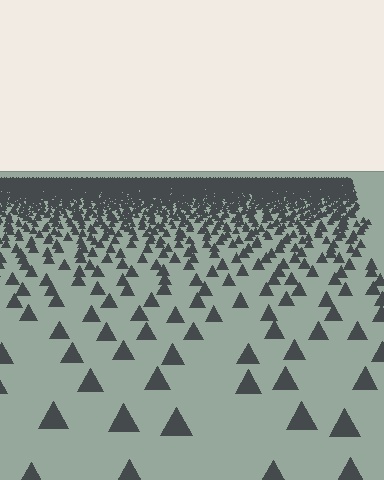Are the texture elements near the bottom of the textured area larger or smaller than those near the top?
Larger. Near the bottom, elements are closer to the viewer and appear at a bigger on-screen size.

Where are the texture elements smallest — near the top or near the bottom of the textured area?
Near the top.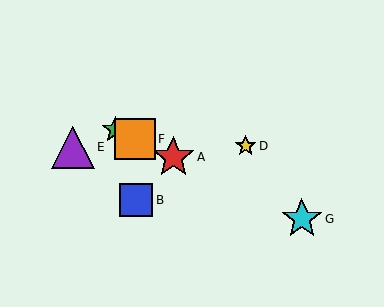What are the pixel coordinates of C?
Object C is at (115, 130).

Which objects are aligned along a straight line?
Objects A, C, F, G are aligned along a straight line.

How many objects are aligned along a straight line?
4 objects (A, C, F, G) are aligned along a straight line.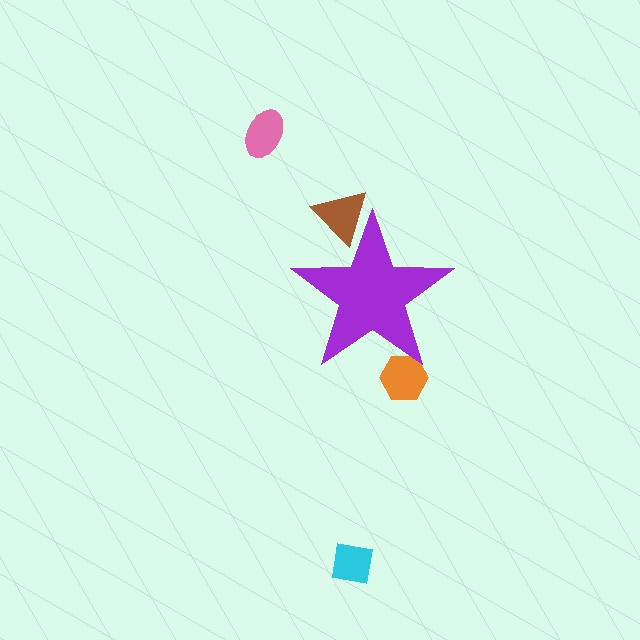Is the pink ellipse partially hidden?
No, the pink ellipse is fully visible.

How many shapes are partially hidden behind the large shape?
2 shapes are partially hidden.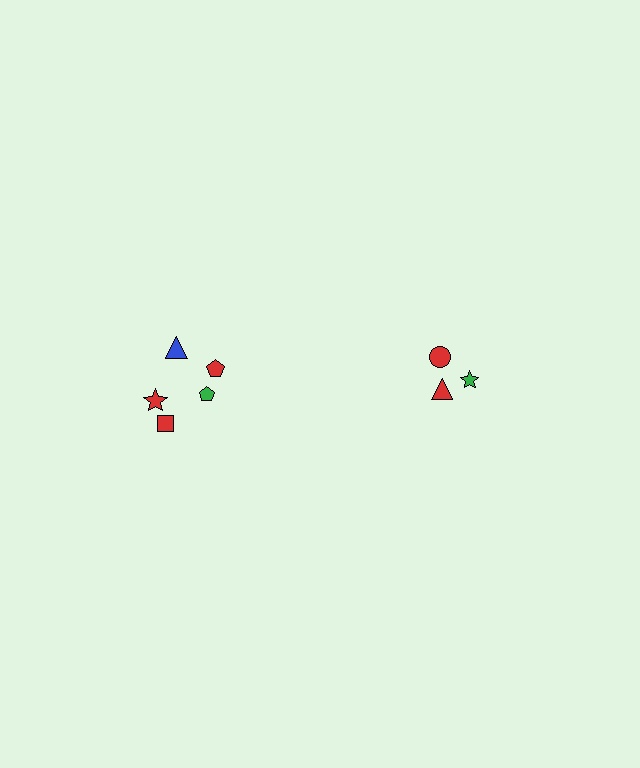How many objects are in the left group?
There are 5 objects.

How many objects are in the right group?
There are 3 objects.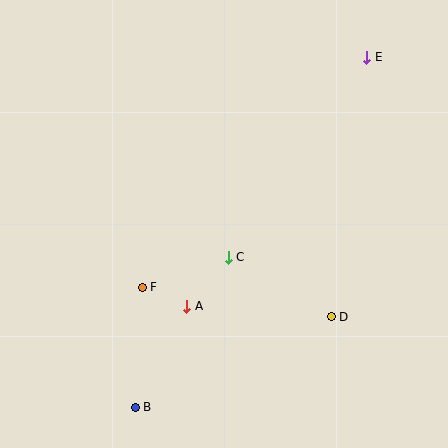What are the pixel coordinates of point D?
Point D is at (331, 317).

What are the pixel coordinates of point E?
Point E is at (367, 57).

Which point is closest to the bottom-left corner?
Point B is closest to the bottom-left corner.